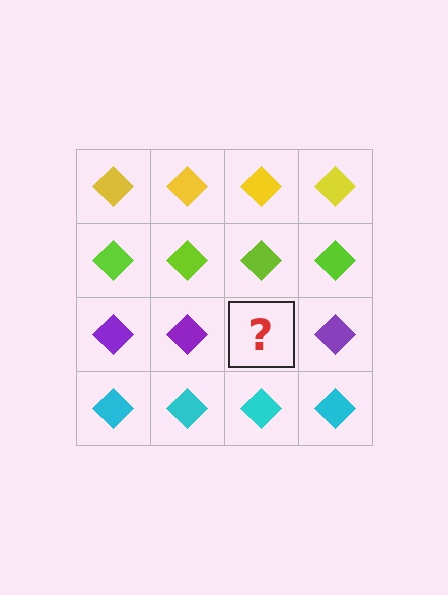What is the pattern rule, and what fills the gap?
The rule is that each row has a consistent color. The gap should be filled with a purple diamond.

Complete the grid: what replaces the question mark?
The question mark should be replaced with a purple diamond.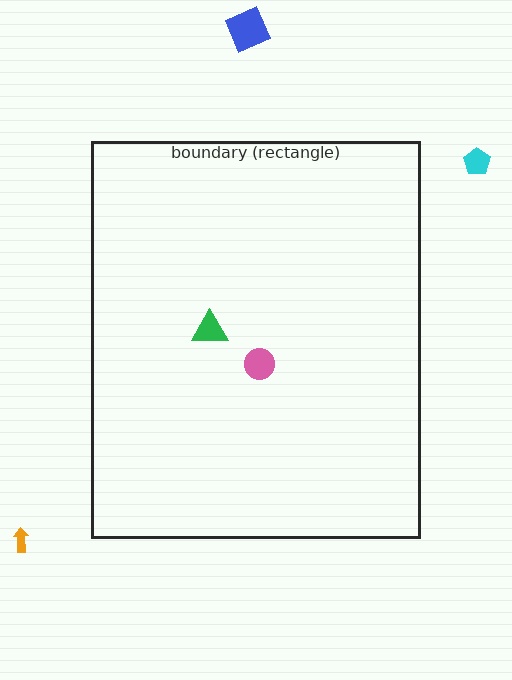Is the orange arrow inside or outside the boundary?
Outside.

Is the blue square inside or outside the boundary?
Outside.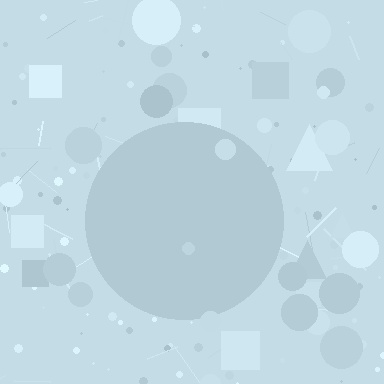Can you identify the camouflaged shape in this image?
The camouflaged shape is a circle.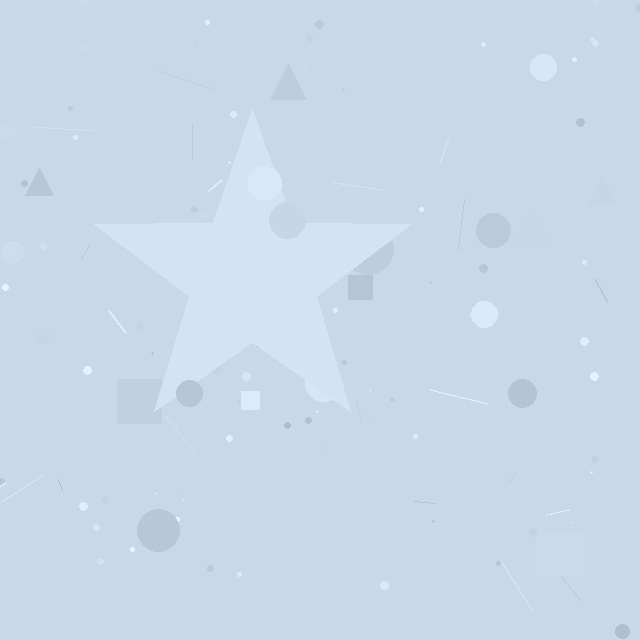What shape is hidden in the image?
A star is hidden in the image.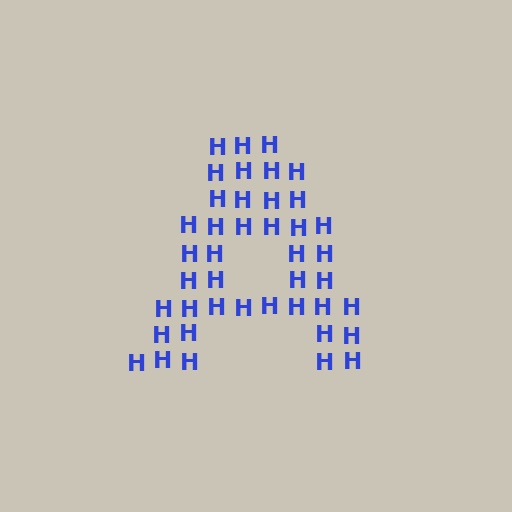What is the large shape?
The large shape is the letter A.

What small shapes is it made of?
It is made of small letter H's.